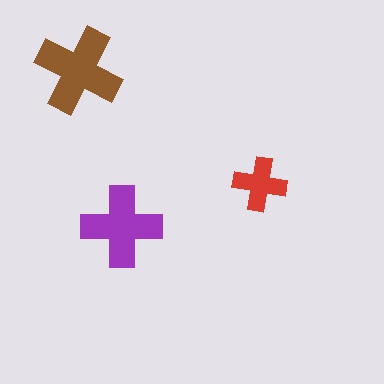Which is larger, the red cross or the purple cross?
The purple one.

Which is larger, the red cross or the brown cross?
The brown one.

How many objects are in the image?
There are 3 objects in the image.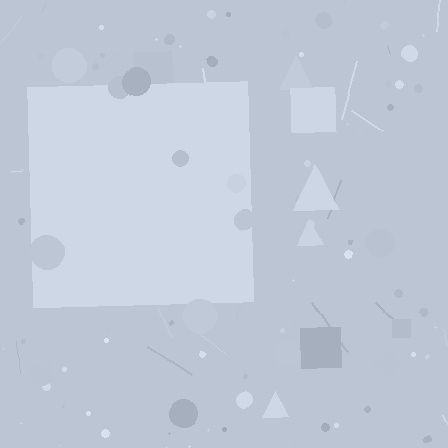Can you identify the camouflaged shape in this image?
The camouflaged shape is a square.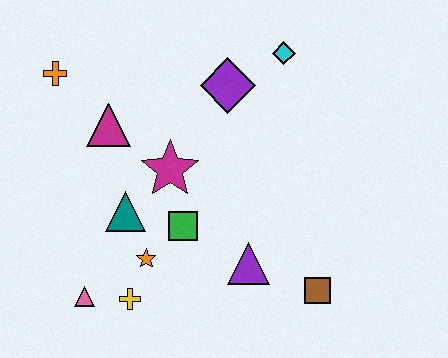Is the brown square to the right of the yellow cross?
Yes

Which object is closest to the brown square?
The purple triangle is closest to the brown square.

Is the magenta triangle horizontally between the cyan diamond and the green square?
No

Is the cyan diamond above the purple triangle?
Yes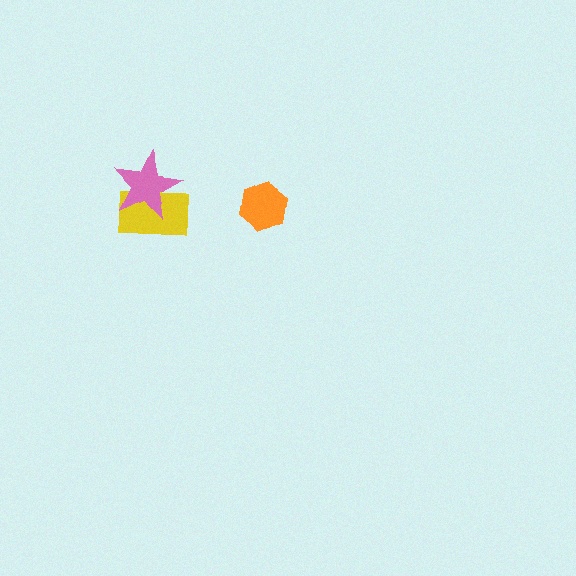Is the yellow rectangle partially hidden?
Yes, it is partially covered by another shape.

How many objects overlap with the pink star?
1 object overlaps with the pink star.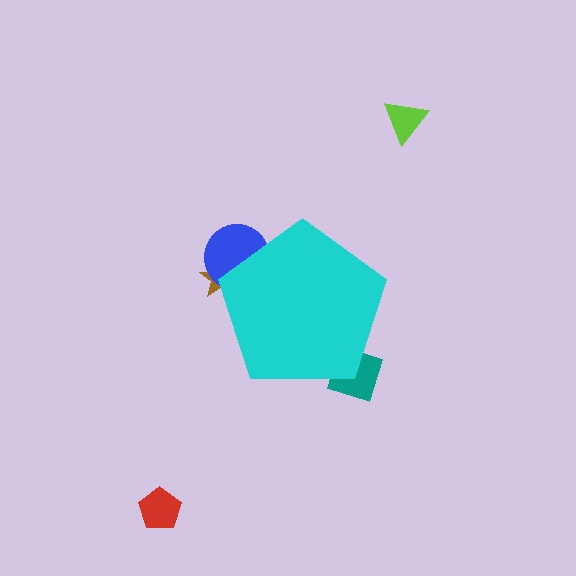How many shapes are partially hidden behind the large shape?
3 shapes are partially hidden.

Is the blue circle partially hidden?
Yes, the blue circle is partially hidden behind the cyan pentagon.